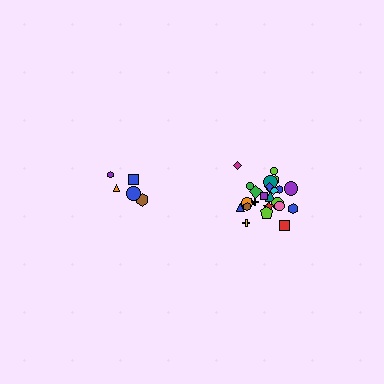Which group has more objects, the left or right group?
The right group.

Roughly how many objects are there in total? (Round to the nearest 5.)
Roughly 30 objects in total.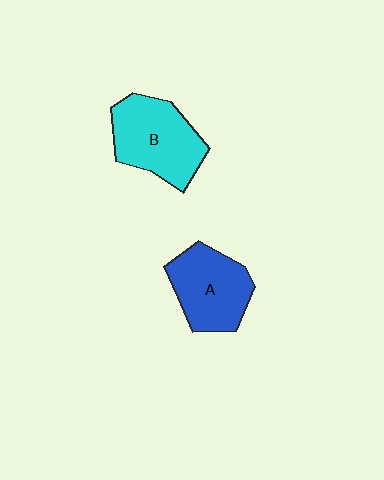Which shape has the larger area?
Shape B (cyan).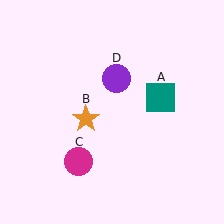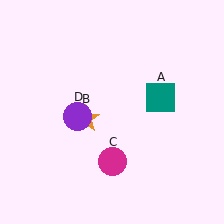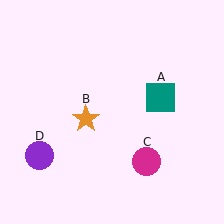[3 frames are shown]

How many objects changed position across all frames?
2 objects changed position: magenta circle (object C), purple circle (object D).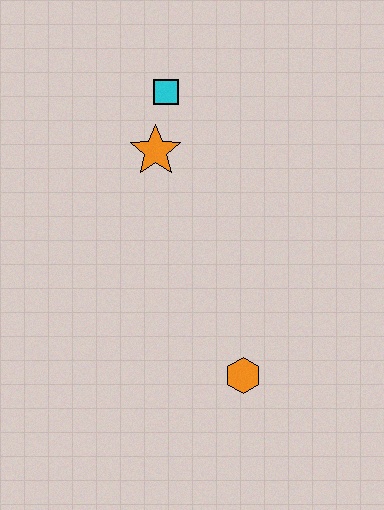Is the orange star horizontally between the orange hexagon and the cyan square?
No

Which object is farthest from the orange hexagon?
The cyan square is farthest from the orange hexagon.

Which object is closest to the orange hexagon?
The orange star is closest to the orange hexagon.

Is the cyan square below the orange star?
No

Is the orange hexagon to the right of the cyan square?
Yes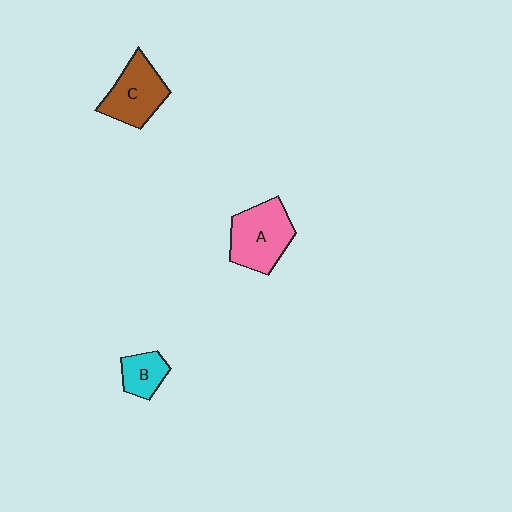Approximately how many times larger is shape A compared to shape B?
Approximately 2.1 times.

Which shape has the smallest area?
Shape B (cyan).